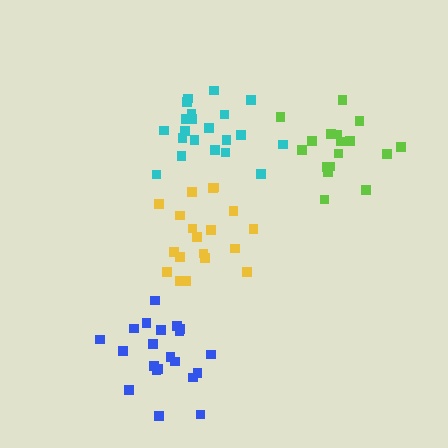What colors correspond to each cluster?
The clusters are colored: yellow, cyan, blue, lime.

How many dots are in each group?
Group 1: 19 dots, Group 2: 21 dots, Group 3: 21 dots, Group 4: 17 dots (78 total).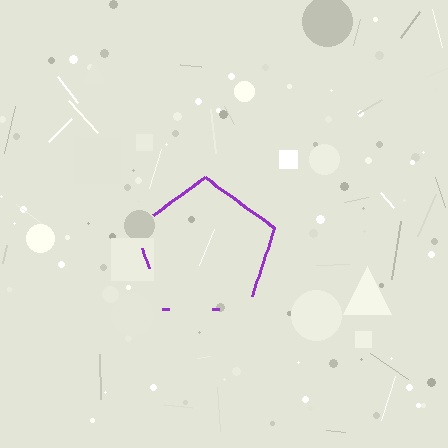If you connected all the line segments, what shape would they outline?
They would outline a pentagon.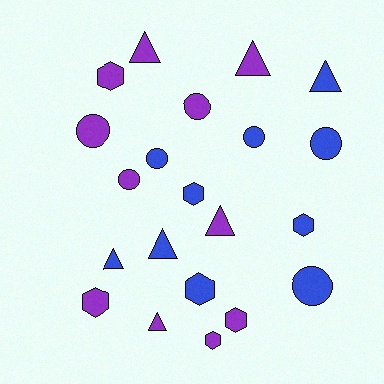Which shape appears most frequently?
Triangle, with 7 objects.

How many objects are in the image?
There are 21 objects.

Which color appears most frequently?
Purple, with 11 objects.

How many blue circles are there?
There are 4 blue circles.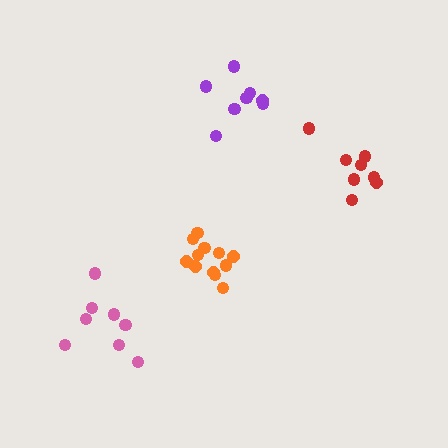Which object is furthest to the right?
The red cluster is rightmost.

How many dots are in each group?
Group 1: 12 dots, Group 2: 8 dots, Group 3: 8 dots, Group 4: 8 dots (36 total).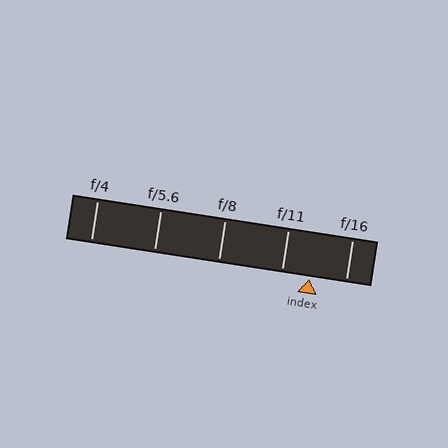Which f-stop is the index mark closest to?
The index mark is closest to f/11.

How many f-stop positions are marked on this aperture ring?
There are 5 f-stop positions marked.